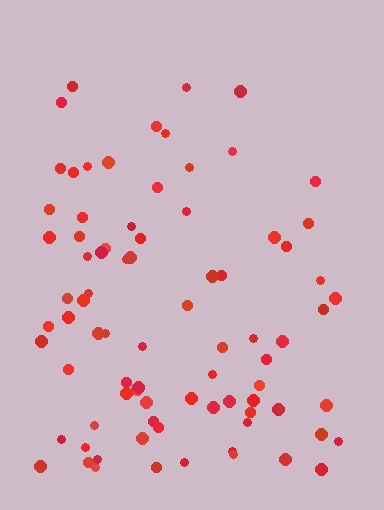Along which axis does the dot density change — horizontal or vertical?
Vertical.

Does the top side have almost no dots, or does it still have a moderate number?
Still a moderate number, just noticeably fewer than the bottom.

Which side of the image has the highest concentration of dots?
The bottom.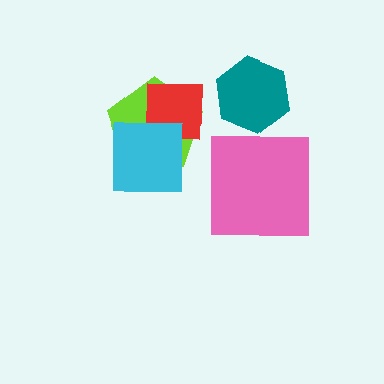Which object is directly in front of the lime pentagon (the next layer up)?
The red square is directly in front of the lime pentagon.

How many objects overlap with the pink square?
0 objects overlap with the pink square.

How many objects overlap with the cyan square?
2 objects overlap with the cyan square.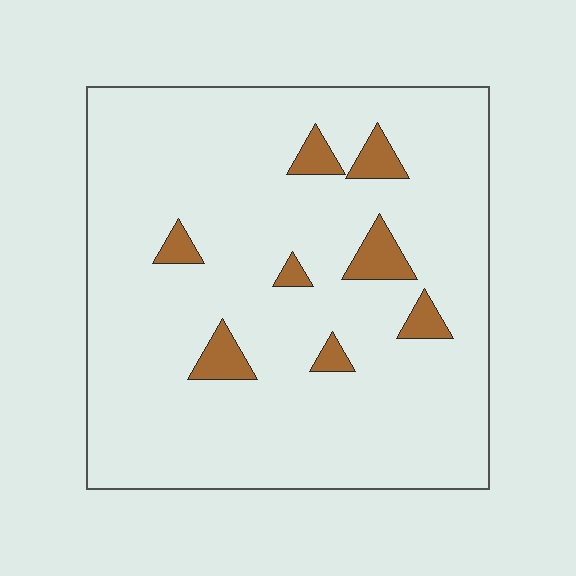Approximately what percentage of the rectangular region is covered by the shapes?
Approximately 10%.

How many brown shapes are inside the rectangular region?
8.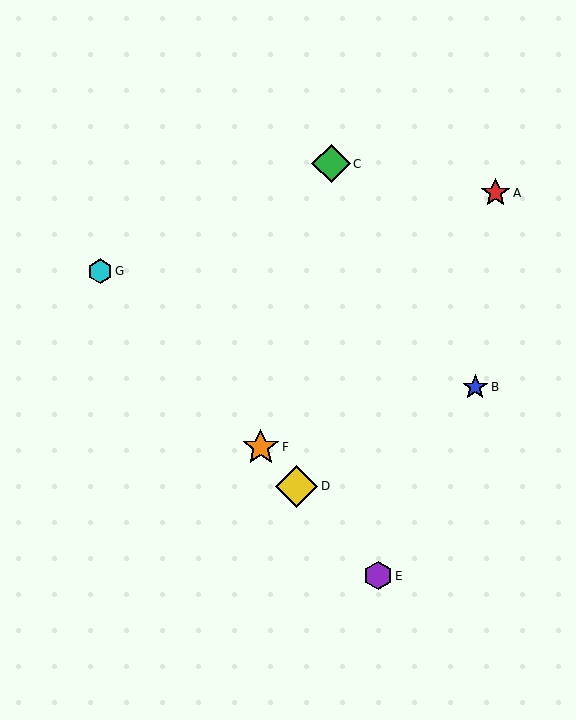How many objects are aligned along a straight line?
4 objects (D, E, F, G) are aligned along a straight line.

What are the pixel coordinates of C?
Object C is at (331, 164).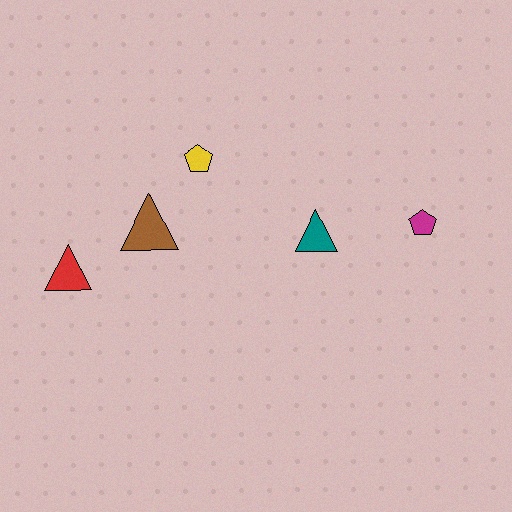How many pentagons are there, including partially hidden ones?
There are 2 pentagons.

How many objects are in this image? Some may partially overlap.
There are 5 objects.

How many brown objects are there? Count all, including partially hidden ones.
There is 1 brown object.